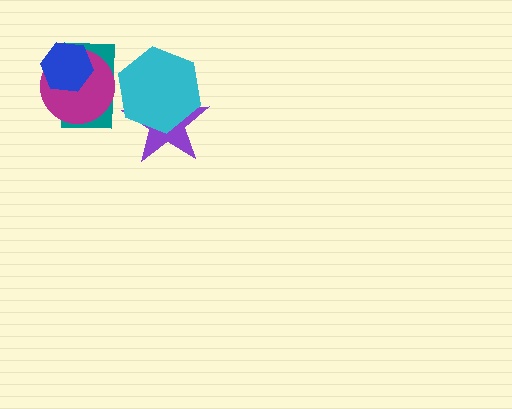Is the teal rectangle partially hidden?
Yes, it is partially covered by another shape.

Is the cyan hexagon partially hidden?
Yes, it is partially covered by another shape.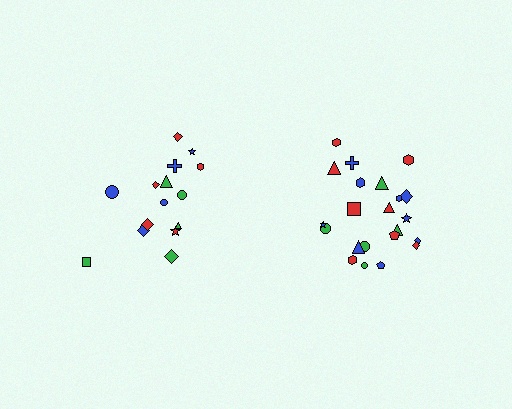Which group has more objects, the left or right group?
The right group.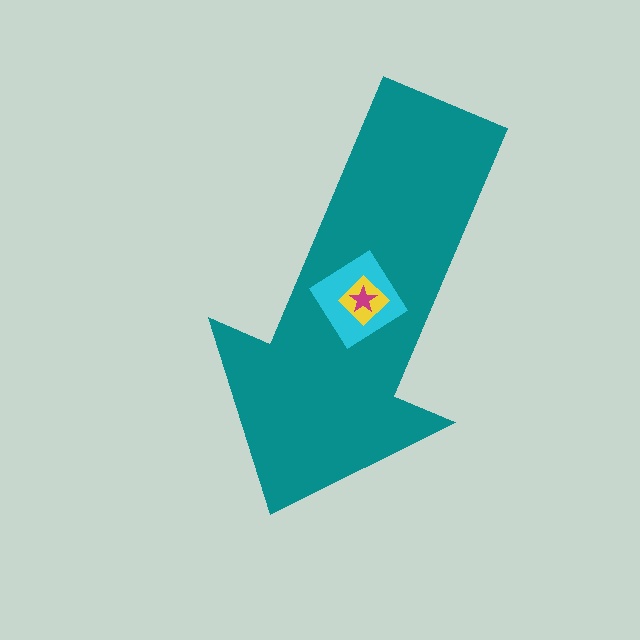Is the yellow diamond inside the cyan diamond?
Yes.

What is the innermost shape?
The magenta star.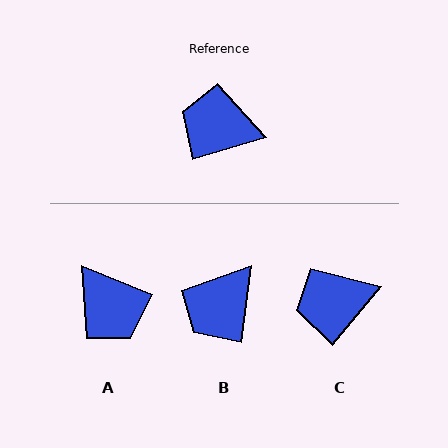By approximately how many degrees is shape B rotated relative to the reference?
Approximately 67 degrees counter-clockwise.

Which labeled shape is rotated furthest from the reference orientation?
A, about 141 degrees away.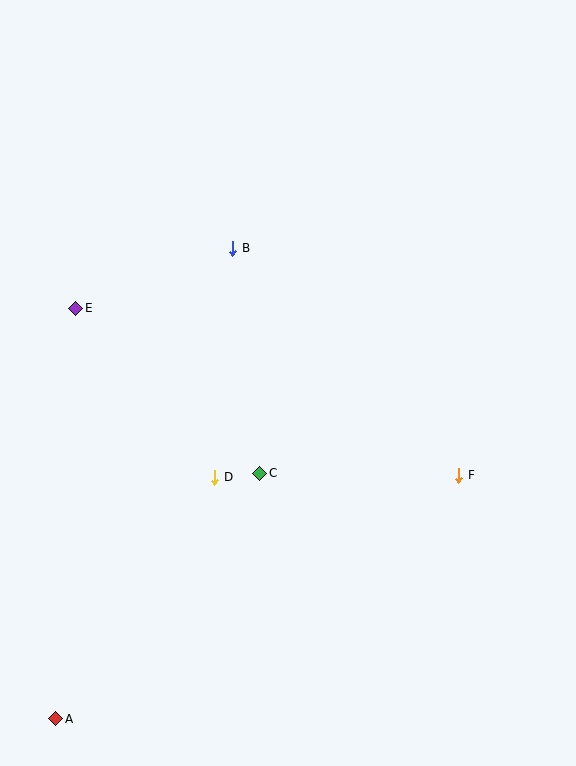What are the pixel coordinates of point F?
Point F is at (459, 475).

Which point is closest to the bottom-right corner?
Point F is closest to the bottom-right corner.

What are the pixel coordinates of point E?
Point E is at (76, 308).